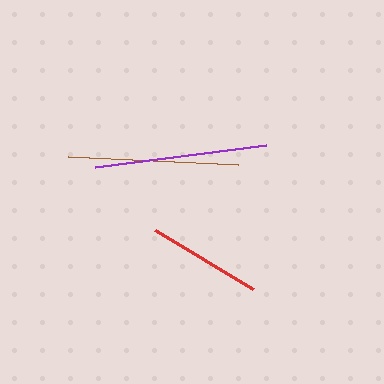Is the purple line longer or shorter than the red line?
The purple line is longer than the red line.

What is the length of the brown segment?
The brown segment is approximately 170 pixels long.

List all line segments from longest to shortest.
From longest to shortest: purple, brown, red.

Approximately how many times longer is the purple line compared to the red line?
The purple line is approximately 1.5 times the length of the red line.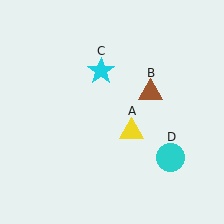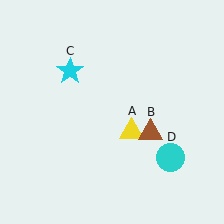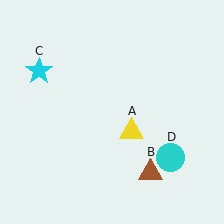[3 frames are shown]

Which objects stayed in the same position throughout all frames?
Yellow triangle (object A) and cyan circle (object D) remained stationary.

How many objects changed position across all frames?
2 objects changed position: brown triangle (object B), cyan star (object C).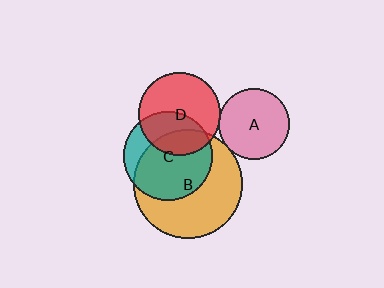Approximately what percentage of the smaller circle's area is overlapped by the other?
Approximately 70%.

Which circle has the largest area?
Circle B (orange).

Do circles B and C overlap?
Yes.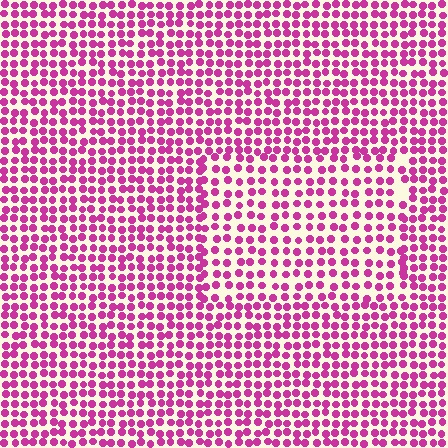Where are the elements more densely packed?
The elements are more densely packed outside the rectangle boundary.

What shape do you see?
I see a rectangle.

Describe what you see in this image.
The image contains small magenta elements arranged at two different densities. A rectangle-shaped region is visible where the elements are less densely packed than the surrounding area.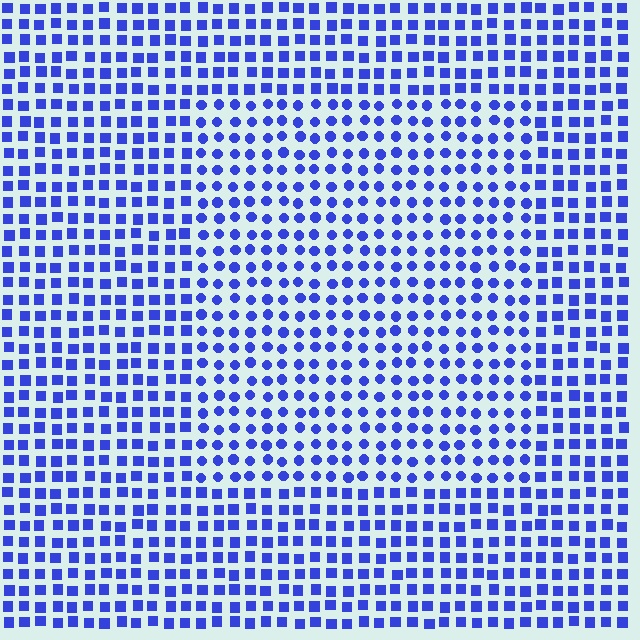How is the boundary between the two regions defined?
The boundary is defined by a change in element shape: circles inside vs. squares outside. All elements share the same color and spacing.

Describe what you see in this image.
The image is filled with small blue elements arranged in a uniform grid. A rectangle-shaped region contains circles, while the surrounding area contains squares. The boundary is defined purely by the change in element shape.